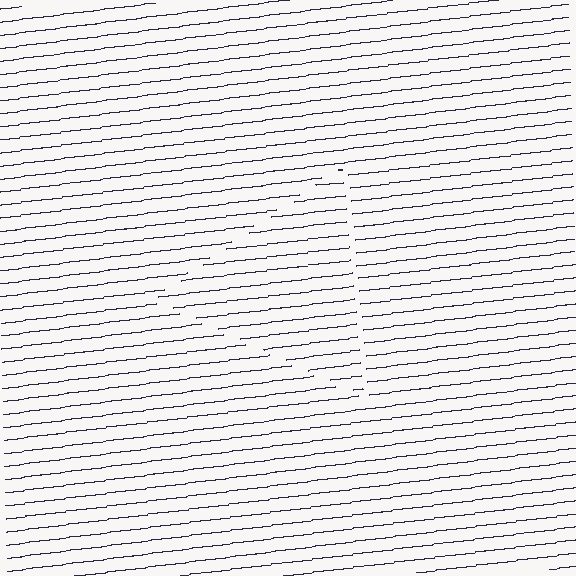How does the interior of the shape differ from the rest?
The interior of the shape contains the same grating, shifted by half a period — the contour is defined by the phase discontinuity where line-ends from the inner and outer gratings abut.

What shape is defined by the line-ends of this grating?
An illusory triangle. The interior of the shape contains the same grating, shifted by half a period — the contour is defined by the phase discontinuity where line-ends from the inner and outer gratings abut.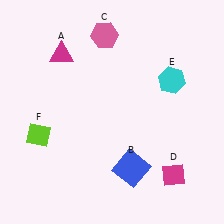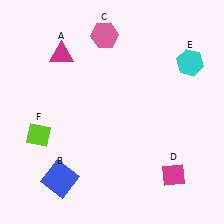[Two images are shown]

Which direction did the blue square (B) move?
The blue square (B) moved left.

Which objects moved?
The objects that moved are: the blue square (B), the cyan hexagon (E).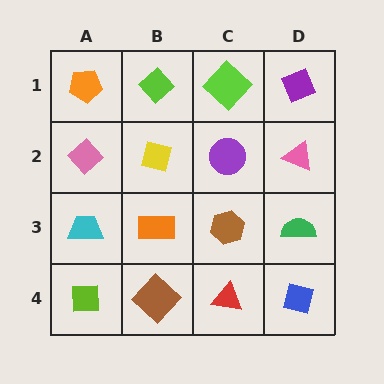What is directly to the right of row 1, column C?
A purple diamond.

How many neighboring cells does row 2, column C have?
4.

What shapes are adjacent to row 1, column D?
A pink triangle (row 2, column D), a lime diamond (row 1, column C).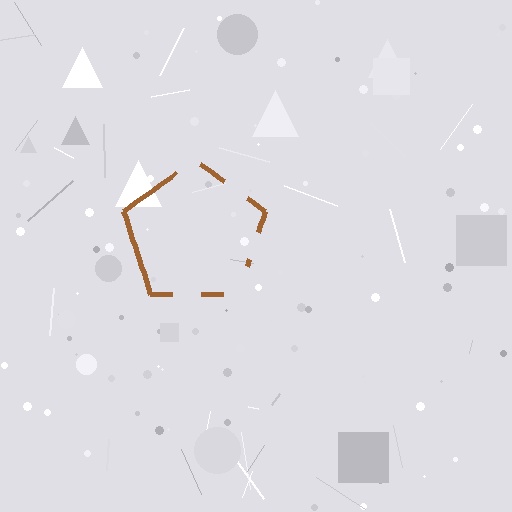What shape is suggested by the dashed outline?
The dashed outline suggests a pentagon.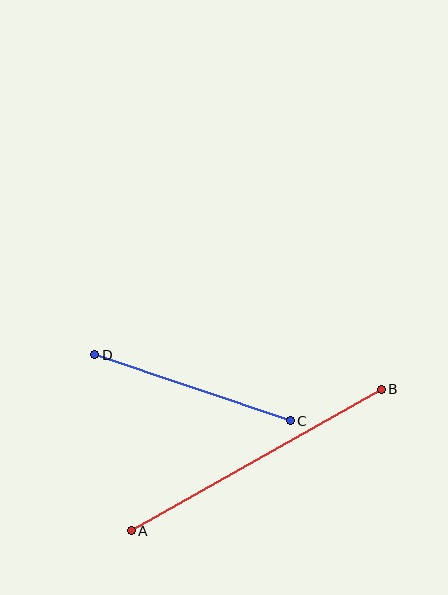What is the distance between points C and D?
The distance is approximately 206 pixels.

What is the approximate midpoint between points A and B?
The midpoint is at approximately (256, 460) pixels.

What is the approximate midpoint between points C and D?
The midpoint is at approximately (192, 388) pixels.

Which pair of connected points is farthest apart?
Points A and B are farthest apart.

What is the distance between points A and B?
The distance is approximately 288 pixels.